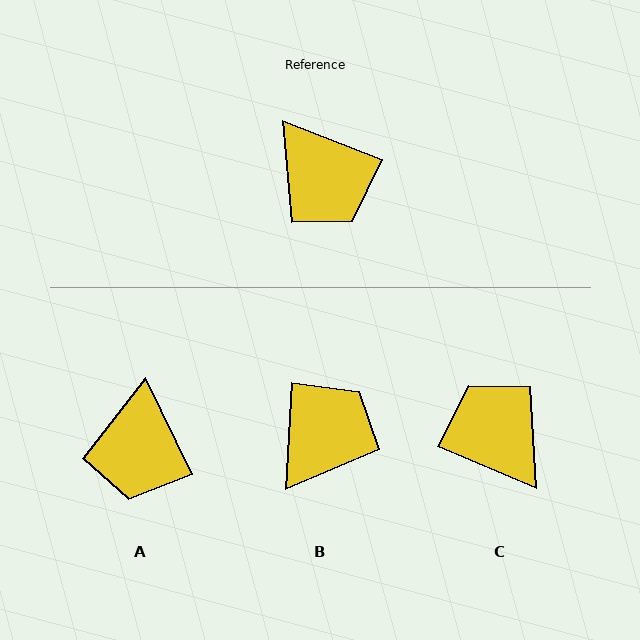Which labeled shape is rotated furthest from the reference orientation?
C, about 178 degrees away.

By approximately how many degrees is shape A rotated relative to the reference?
Approximately 43 degrees clockwise.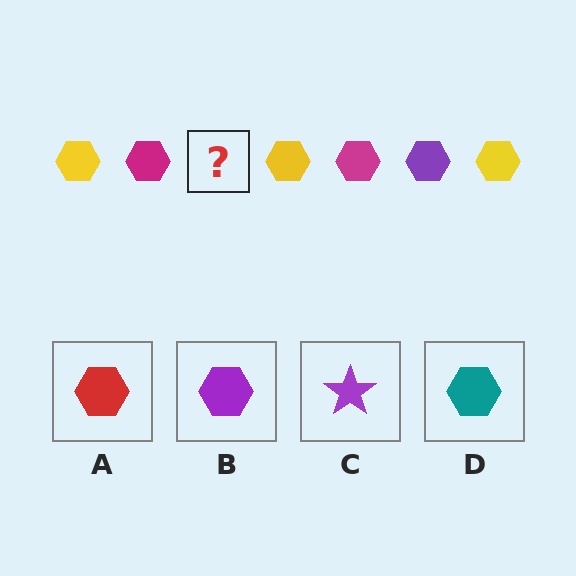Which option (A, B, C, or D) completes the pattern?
B.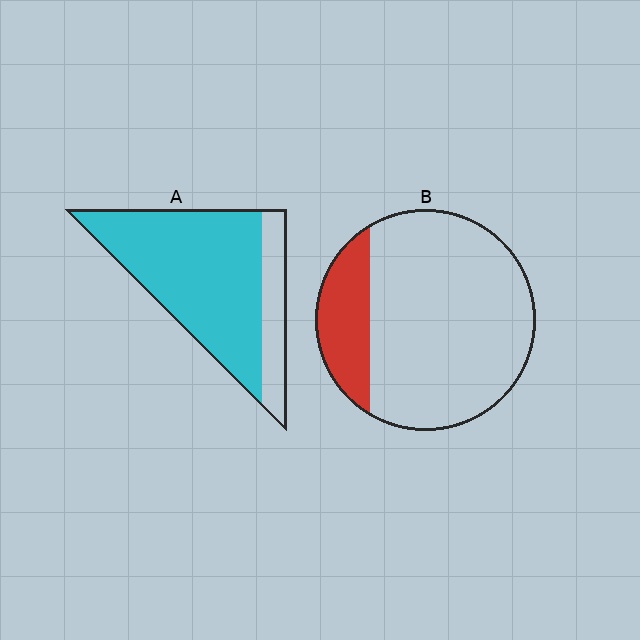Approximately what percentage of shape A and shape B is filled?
A is approximately 80% and B is approximately 20%.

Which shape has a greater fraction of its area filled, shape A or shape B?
Shape A.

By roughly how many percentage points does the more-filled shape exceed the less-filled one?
By roughly 60 percentage points (A over B).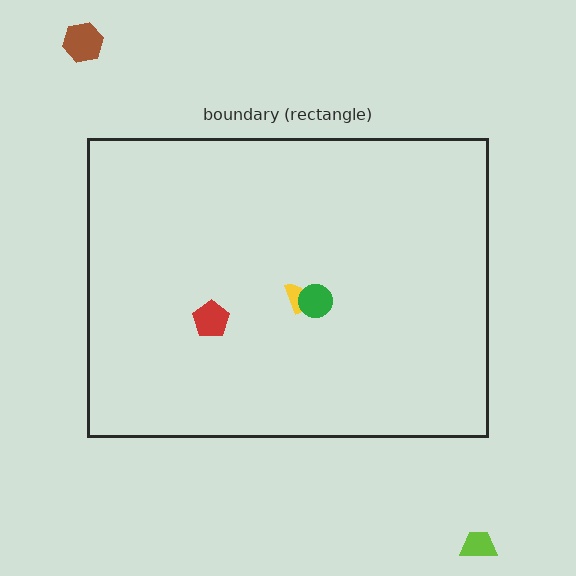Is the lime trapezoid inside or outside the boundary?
Outside.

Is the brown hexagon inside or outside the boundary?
Outside.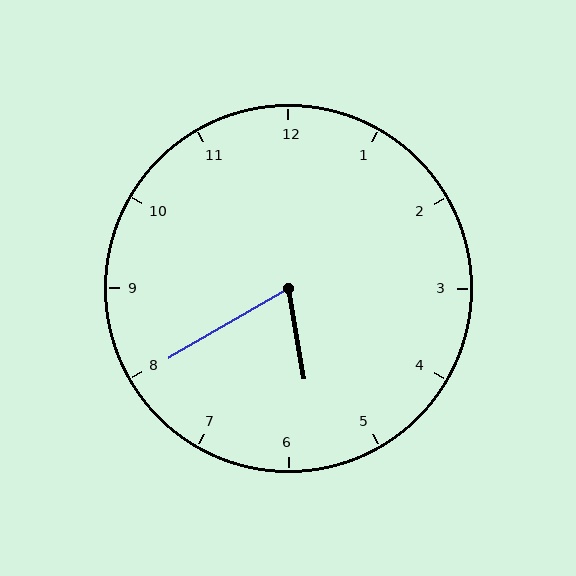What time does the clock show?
5:40.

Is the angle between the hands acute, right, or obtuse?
It is acute.